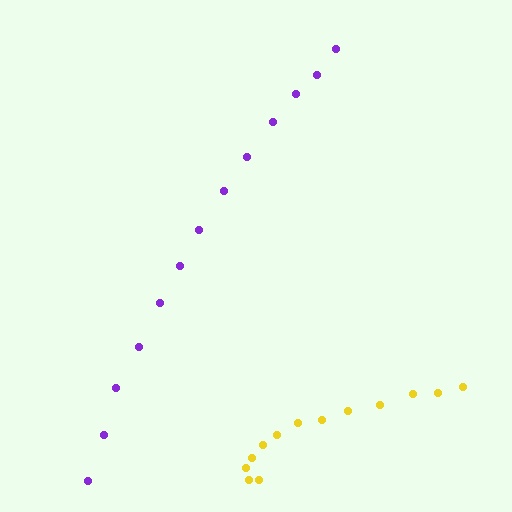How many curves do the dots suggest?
There are 2 distinct paths.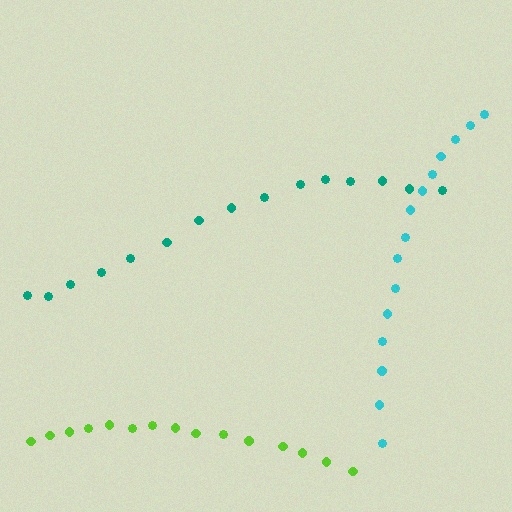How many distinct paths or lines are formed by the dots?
There are 3 distinct paths.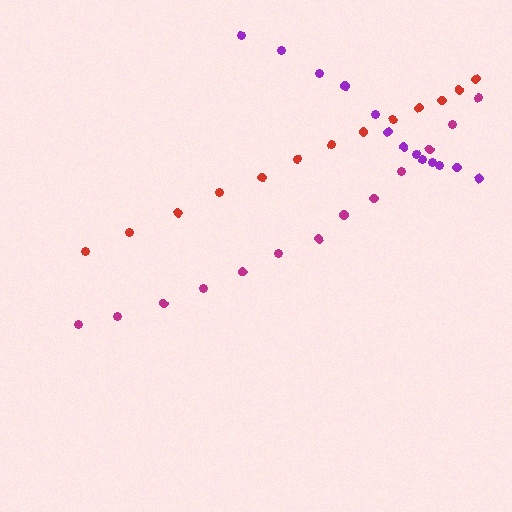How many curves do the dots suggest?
There are 3 distinct paths.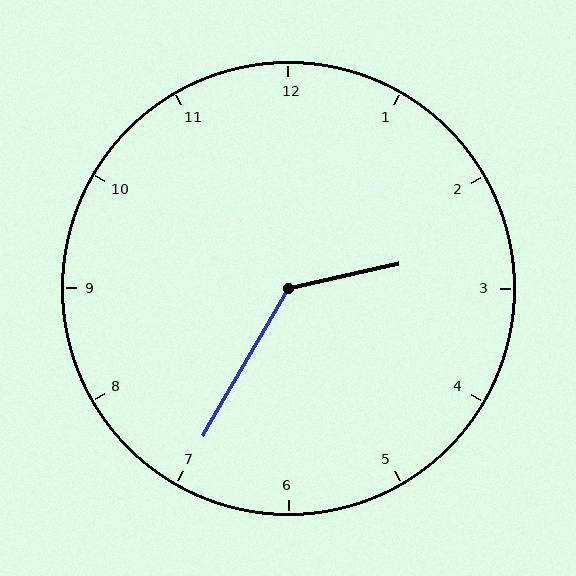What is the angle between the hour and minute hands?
Approximately 132 degrees.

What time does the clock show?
2:35.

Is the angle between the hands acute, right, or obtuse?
It is obtuse.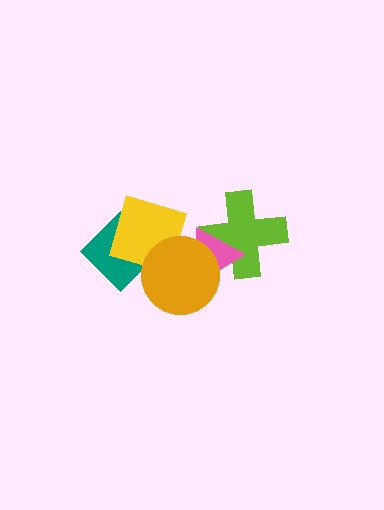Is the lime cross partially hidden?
Yes, it is partially covered by another shape.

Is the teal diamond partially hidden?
Yes, it is partially covered by another shape.